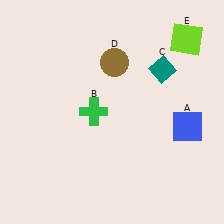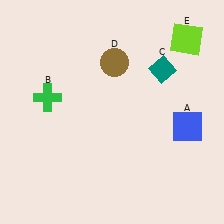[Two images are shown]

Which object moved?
The green cross (B) moved left.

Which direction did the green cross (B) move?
The green cross (B) moved left.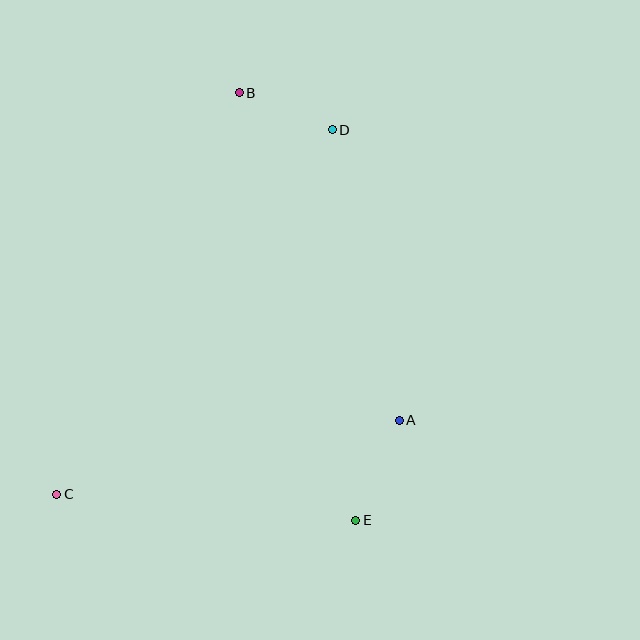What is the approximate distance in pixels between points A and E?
The distance between A and E is approximately 109 pixels.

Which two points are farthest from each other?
Points C and D are farthest from each other.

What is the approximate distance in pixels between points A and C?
The distance between A and C is approximately 350 pixels.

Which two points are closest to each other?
Points B and D are closest to each other.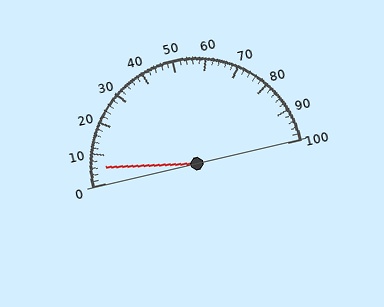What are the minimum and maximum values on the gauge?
The gauge ranges from 0 to 100.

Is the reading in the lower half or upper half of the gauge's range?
The reading is in the lower half of the range (0 to 100).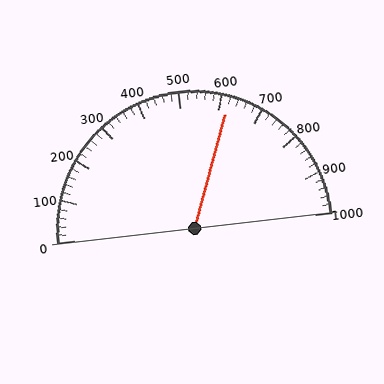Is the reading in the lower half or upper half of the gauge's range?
The reading is in the upper half of the range (0 to 1000).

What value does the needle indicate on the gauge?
The needle indicates approximately 620.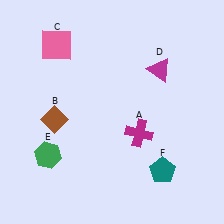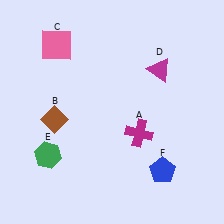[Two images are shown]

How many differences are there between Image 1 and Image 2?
There is 1 difference between the two images.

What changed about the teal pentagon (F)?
In Image 1, F is teal. In Image 2, it changed to blue.